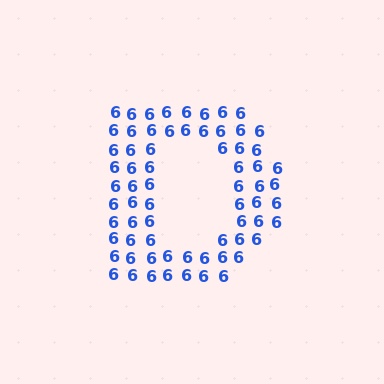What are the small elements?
The small elements are digit 6's.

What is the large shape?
The large shape is the letter D.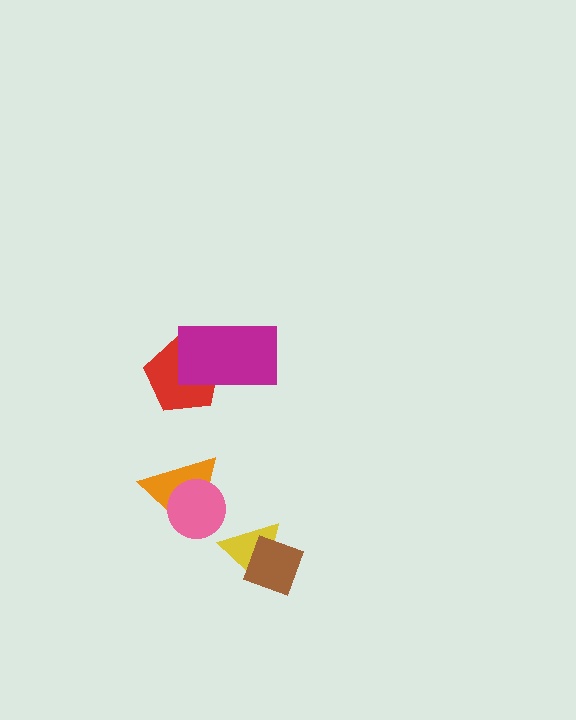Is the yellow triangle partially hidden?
Yes, it is partially covered by another shape.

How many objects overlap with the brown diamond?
1 object overlaps with the brown diamond.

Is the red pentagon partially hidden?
Yes, it is partially covered by another shape.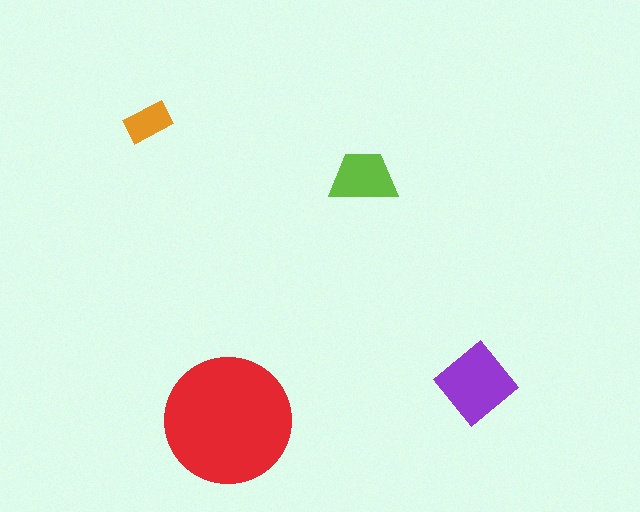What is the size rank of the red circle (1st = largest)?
1st.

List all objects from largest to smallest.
The red circle, the purple diamond, the lime trapezoid, the orange rectangle.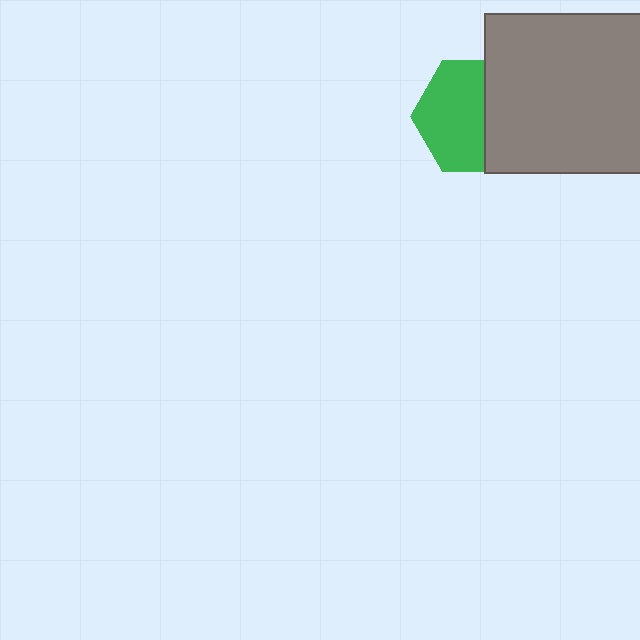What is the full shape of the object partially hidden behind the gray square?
The partially hidden object is a green hexagon.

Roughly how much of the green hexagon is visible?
About half of it is visible (roughly 59%).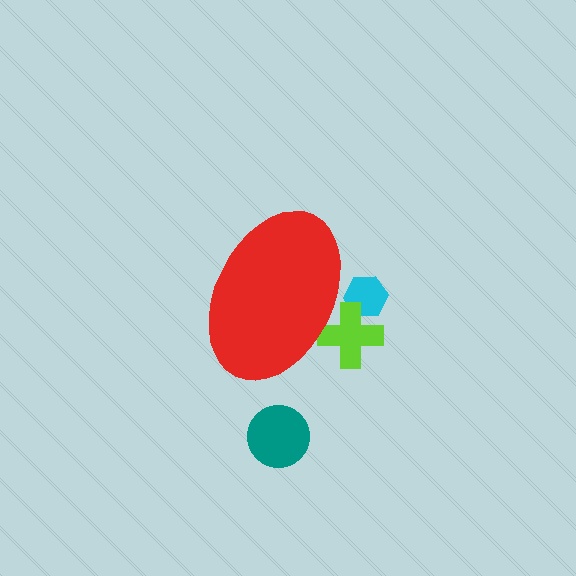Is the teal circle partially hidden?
No, the teal circle is fully visible.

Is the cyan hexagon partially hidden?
Yes, the cyan hexagon is partially hidden behind the red ellipse.